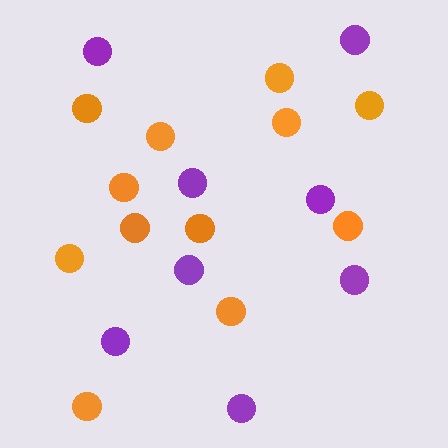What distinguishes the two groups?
There are 2 groups: one group of purple circles (8) and one group of orange circles (12).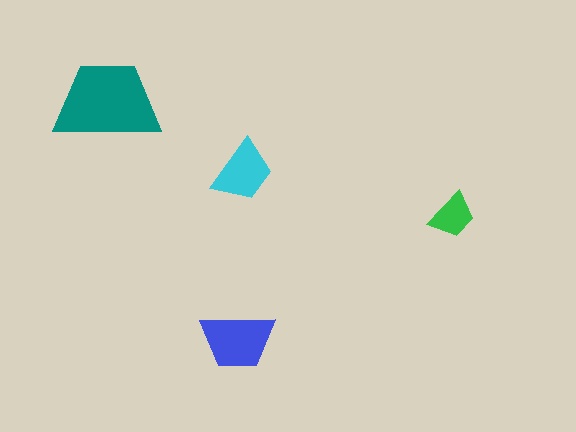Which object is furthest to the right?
The green trapezoid is rightmost.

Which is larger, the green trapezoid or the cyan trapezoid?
The cyan one.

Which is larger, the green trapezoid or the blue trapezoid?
The blue one.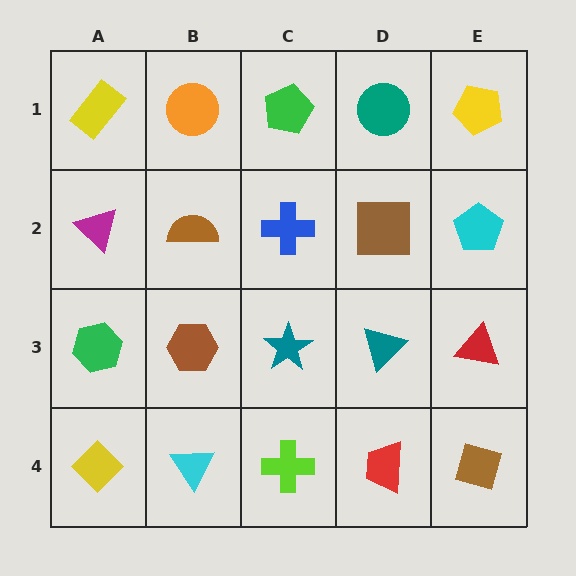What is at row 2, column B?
A brown semicircle.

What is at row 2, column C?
A blue cross.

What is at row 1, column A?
A yellow rectangle.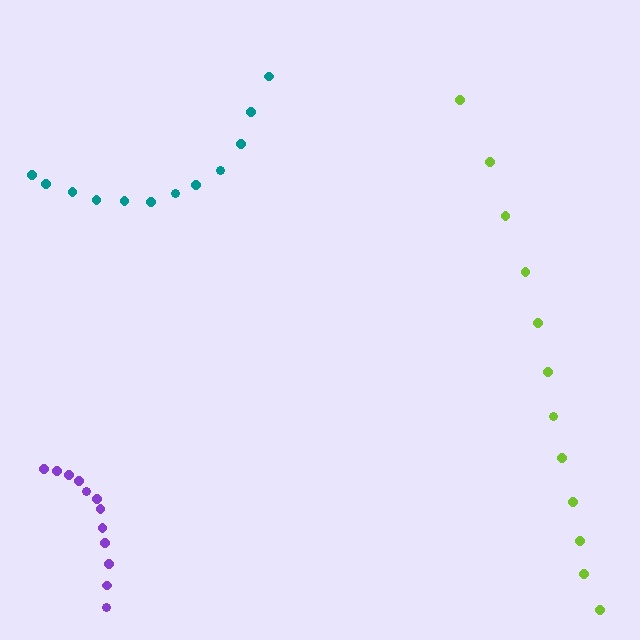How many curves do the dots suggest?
There are 3 distinct paths.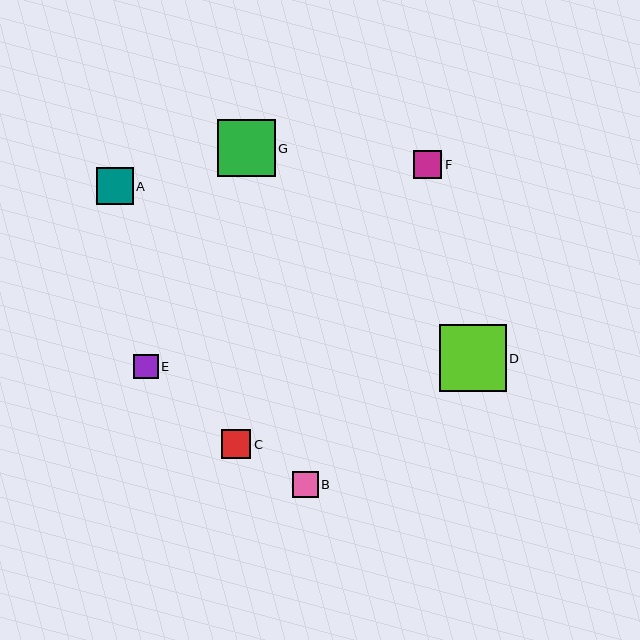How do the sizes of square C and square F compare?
Square C and square F are approximately the same size.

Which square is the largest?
Square D is the largest with a size of approximately 67 pixels.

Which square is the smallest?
Square E is the smallest with a size of approximately 24 pixels.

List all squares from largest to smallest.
From largest to smallest: D, G, A, C, F, B, E.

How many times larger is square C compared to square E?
Square C is approximately 1.2 times the size of square E.